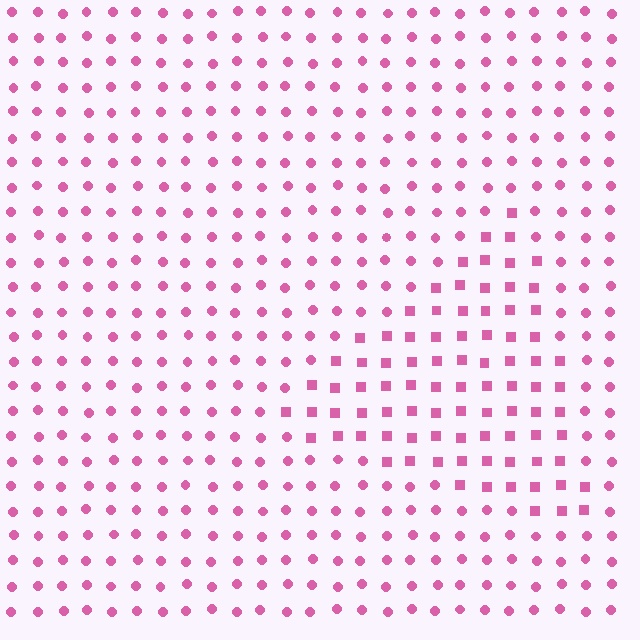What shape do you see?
I see a triangle.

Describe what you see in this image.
The image is filled with small pink elements arranged in a uniform grid. A triangle-shaped region contains squares, while the surrounding area contains circles. The boundary is defined purely by the change in element shape.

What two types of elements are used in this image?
The image uses squares inside the triangle region and circles outside it.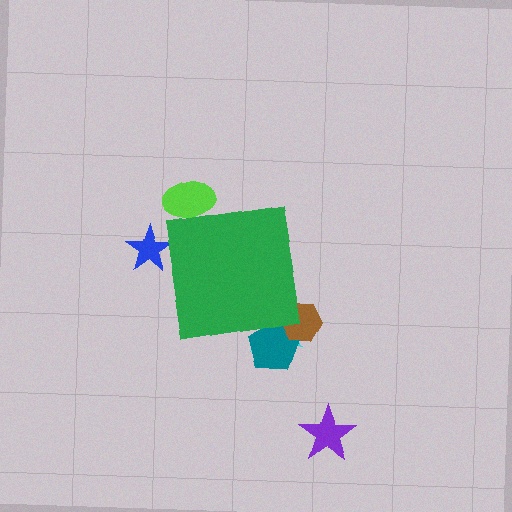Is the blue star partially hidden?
Yes, the blue star is partially hidden behind the green square.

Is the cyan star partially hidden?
Yes, the cyan star is partially hidden behind the green square.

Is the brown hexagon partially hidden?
Yes, the brown hexagon is partially hidden behind the green square.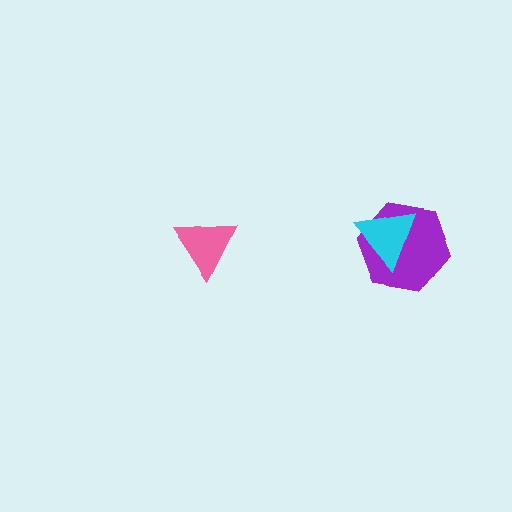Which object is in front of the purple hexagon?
The cyan triangle is in front of the purple hexagon.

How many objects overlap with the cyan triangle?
1 object overlaps with the cyan triangle.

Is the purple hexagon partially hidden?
Yes, it is partially covered by another shape.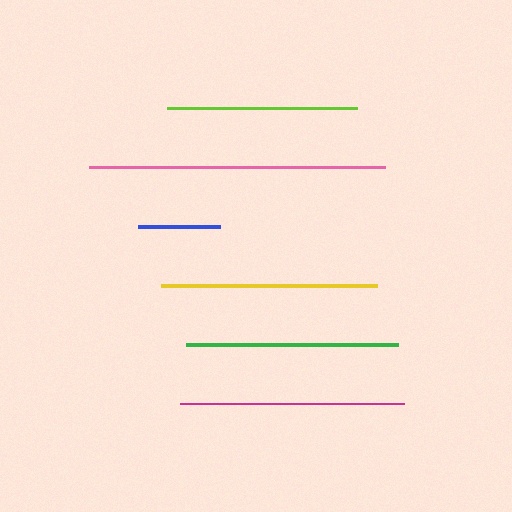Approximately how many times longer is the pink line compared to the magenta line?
The pink line is approximately 1.3 times the length of the magenta line.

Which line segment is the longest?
The pink line is the longest at approximately 296 pixels.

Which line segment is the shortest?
The blue line is the shortest at approximately 82 pixels.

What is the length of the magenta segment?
The magenta segment is approximately 224 pixels long.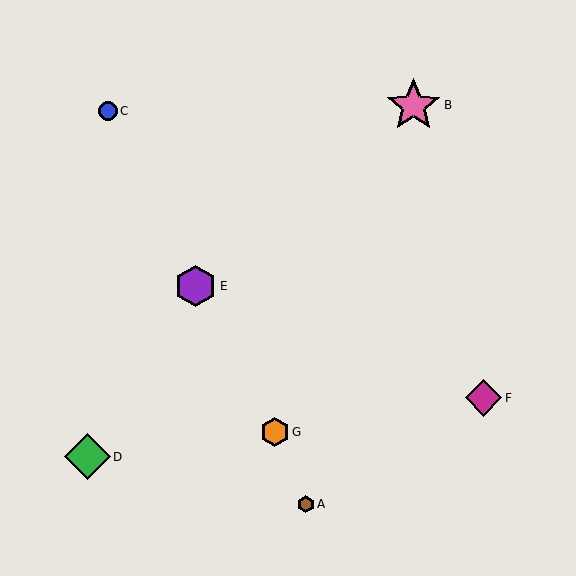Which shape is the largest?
The pink star (labeled B) is the largest.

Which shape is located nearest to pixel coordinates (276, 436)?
The orange hexagon (labeled G) at (275, 432) is nearest to that location.